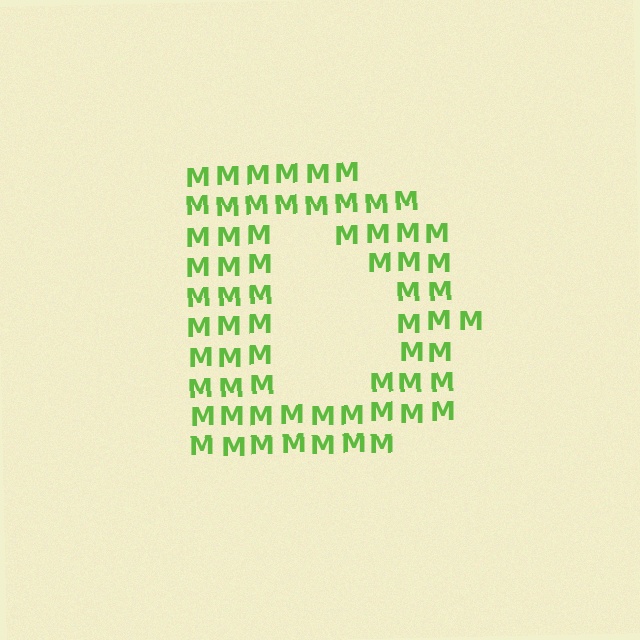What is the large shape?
The large shape is the letter D.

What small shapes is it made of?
It is made of small letter M's.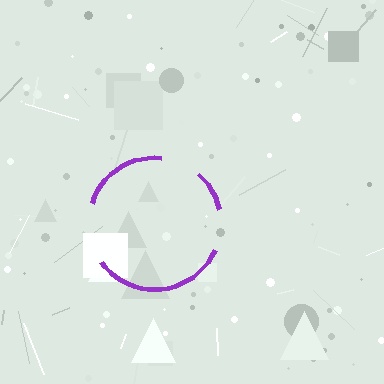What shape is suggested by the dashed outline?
The dashed outline suggests a circle.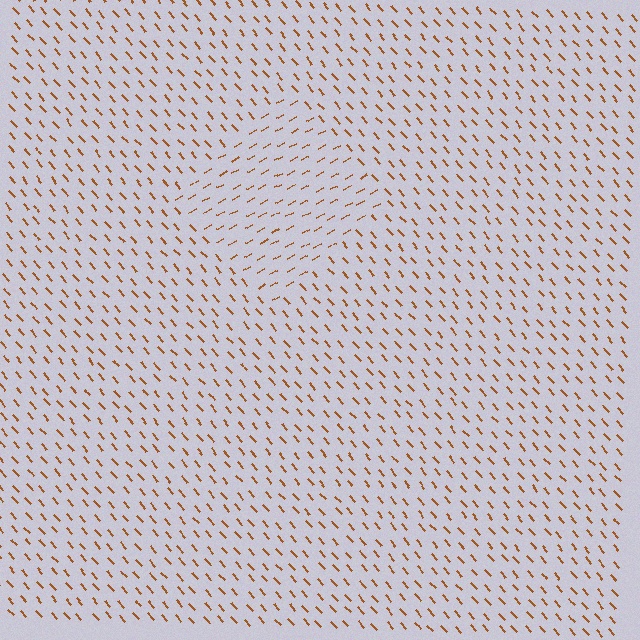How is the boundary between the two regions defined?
The boundary is defined purely by a change in line orientation (approximately 77 degrees difference). All lines are the same color and thickness.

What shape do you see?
I see a diamond.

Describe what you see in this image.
The image is filled with small brown line segments. A diamond region in the image has lines oriented differently from the surrounding lines, creating a visible texture boundary.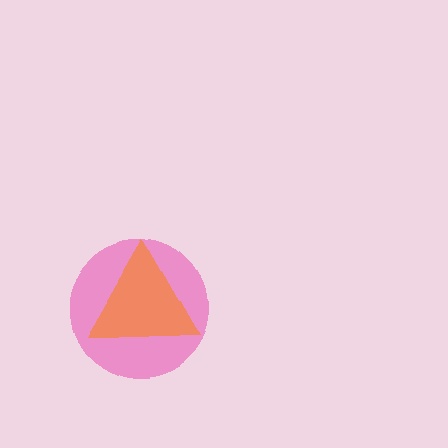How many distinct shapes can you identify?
There are 2 distinct shapes: a pink circle, an orange triangle.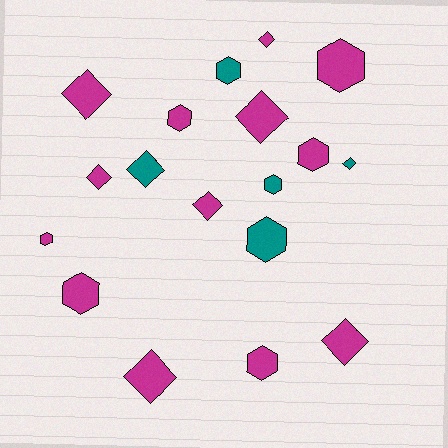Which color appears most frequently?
Magenta, with 13 objects.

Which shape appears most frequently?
Hexagon, with 9 objects.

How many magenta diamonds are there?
There are 7 magenta diamonds.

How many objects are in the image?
There are 18 objects.